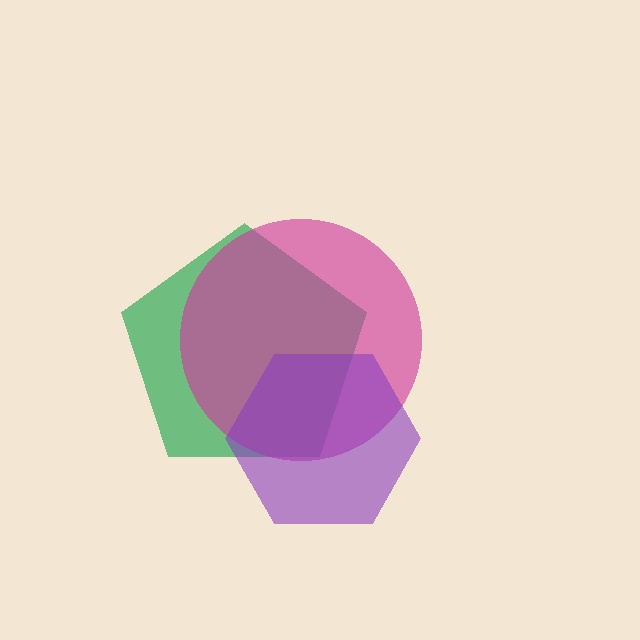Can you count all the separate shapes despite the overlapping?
Yes, there are 3 separate shapes.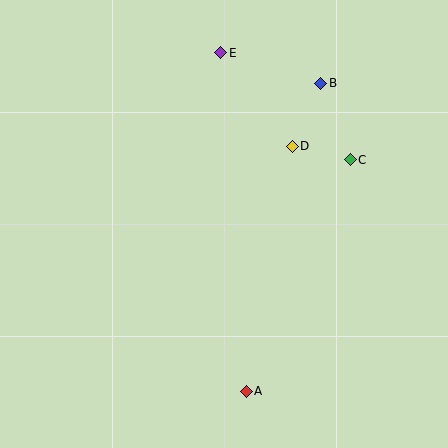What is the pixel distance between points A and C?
The distance between A and C is 254 pixels.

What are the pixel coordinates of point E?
Point E is at (221, 53).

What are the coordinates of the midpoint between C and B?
The midpoint between C and B is at (336, 122).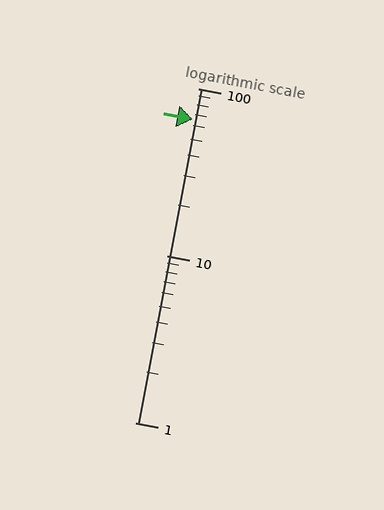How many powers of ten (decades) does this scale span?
The scale spans 2 decades, from 1 to 100.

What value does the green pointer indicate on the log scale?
The pointer indicates approximately 65.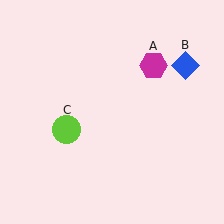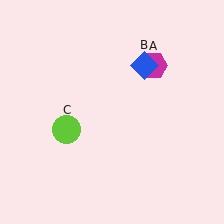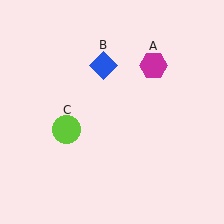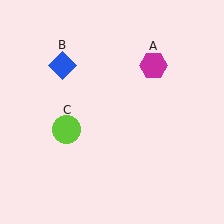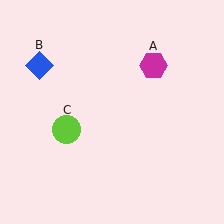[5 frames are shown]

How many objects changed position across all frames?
1 object changed position: blue diamond (object B).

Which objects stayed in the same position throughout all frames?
Magenta hexagon (object A) and lime circle (object C) remained stationary.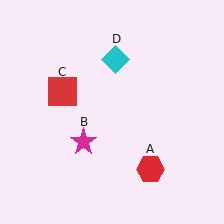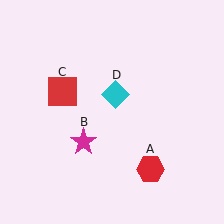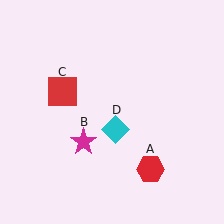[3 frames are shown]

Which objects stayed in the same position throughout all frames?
Red hexagon (object A) and magenta star (object B) and red square (object C) remained stationary.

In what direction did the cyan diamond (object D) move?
The cyan diamond (object D) moved down.